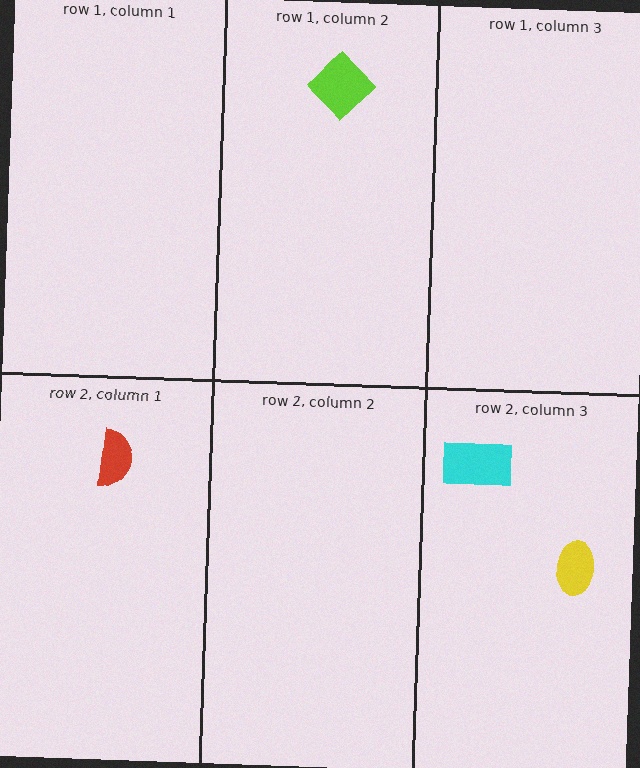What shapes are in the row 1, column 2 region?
The lime diamond.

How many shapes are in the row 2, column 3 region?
2.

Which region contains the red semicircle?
The row 2, column 1 region.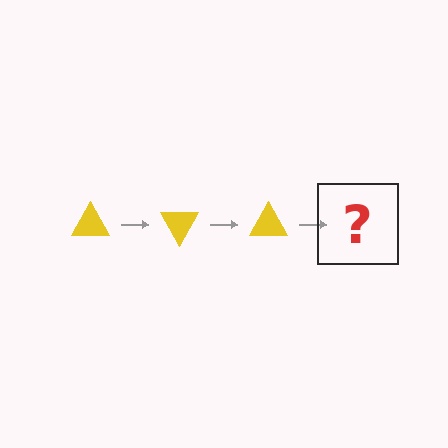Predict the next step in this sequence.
The next step is a yellow triangle rotated 180 degrees.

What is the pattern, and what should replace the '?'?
The pattern is that the triangle rotates 60 degrees each step. The '?' should be a yellow triangle rotated 180 degrees.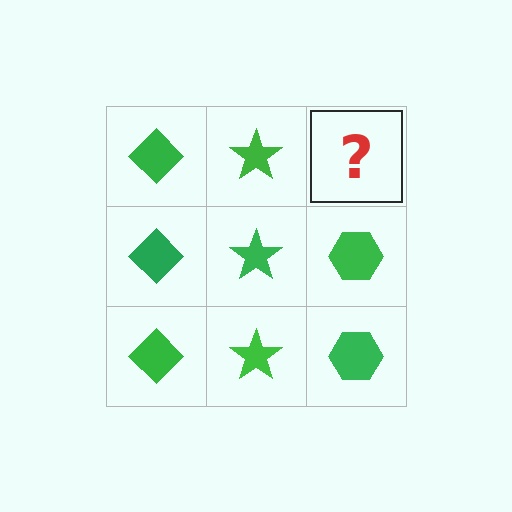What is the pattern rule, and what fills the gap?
The rule is that each column has a consistent shape. The gap should be filled with a green hexagon.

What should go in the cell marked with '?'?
The missing cell should contain a green hexagon.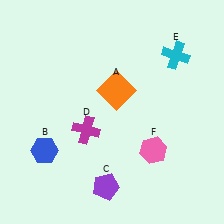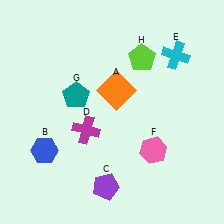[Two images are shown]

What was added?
A teal pentagon (G), a lime pentagon (H) were added in Image 2.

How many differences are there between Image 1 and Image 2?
There are 2 differences between the two images.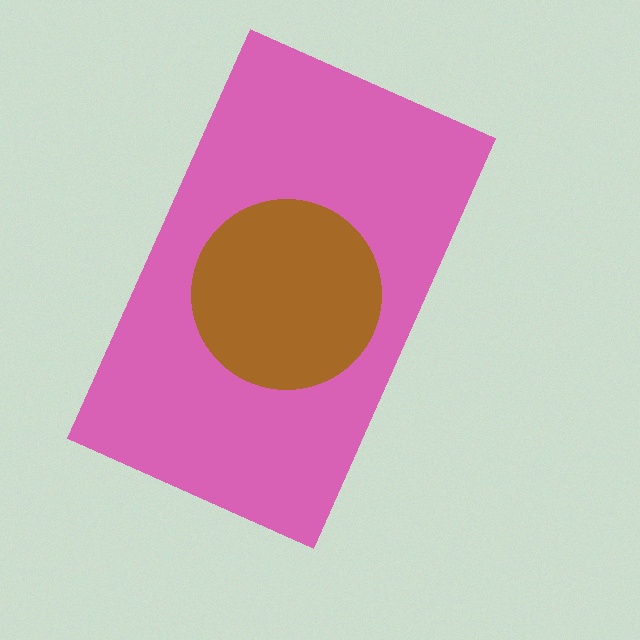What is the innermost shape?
The brown circle.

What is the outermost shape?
The pink rectangle.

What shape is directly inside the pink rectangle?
The brown circle.